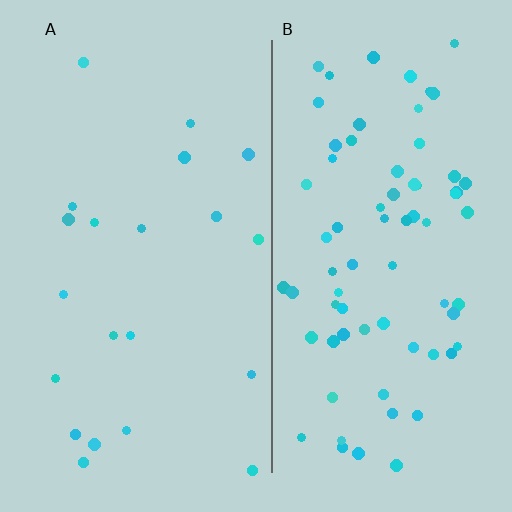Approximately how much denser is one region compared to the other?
Approximately 3.5× — region B over region A.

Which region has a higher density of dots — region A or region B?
B (the right).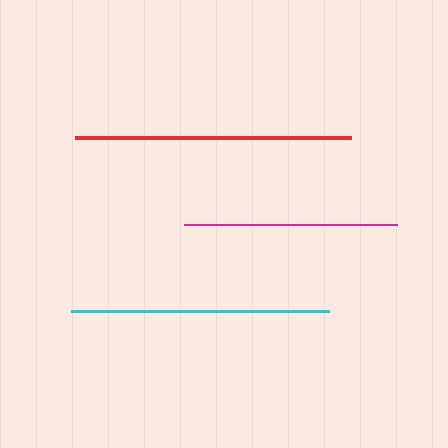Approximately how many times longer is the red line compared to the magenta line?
The red line is approximately 1.3 times the length of the magenta line.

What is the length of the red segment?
The red segment is approximately 276 pixels long.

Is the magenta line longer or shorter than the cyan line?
The cyan line is longer than the magenta line.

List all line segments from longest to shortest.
From longest to shortest: red, cyan, magenta.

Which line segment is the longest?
The red line is the longest at approximately 276 pixels.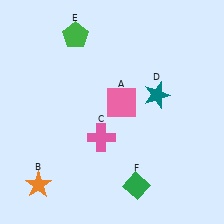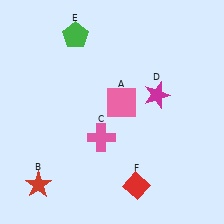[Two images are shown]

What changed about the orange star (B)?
In Image 1, B is orange. In Image 2, it changed to red.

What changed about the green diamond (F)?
In Image 1, F is green. In Image 2, it changed to red.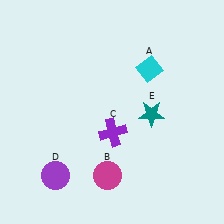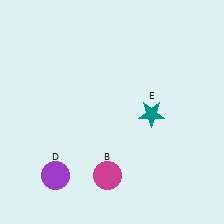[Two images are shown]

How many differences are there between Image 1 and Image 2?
There are 2 differences between the two images.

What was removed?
The cyan diamond (A), the purple cross (C) were removed in Image 2.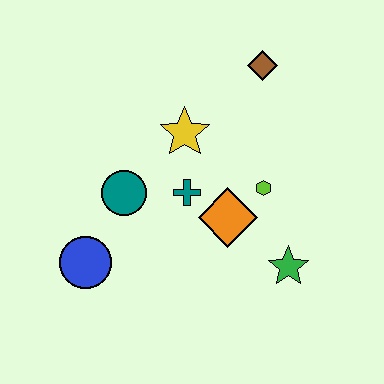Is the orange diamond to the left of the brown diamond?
Yes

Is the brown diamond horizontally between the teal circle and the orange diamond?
No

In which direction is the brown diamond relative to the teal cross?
The brown diamond is above the teal cross.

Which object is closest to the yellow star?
The teal cross is closest to the yellow star.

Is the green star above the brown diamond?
No